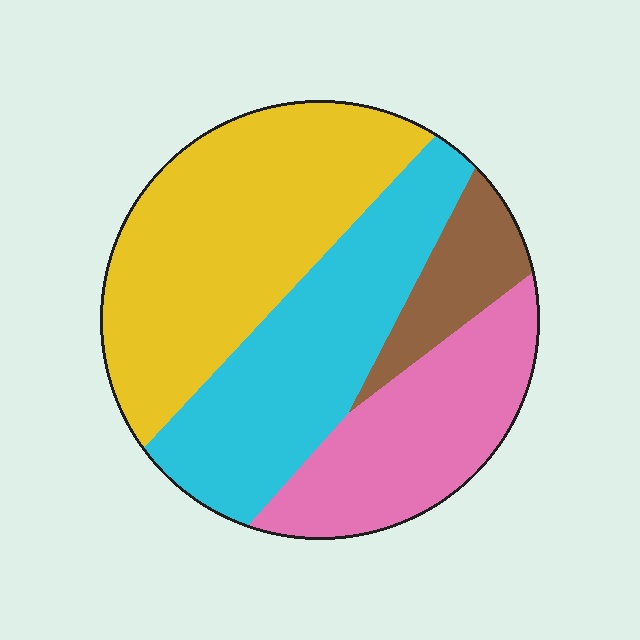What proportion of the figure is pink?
Pink takes up about one quarter (1/4) of the figure.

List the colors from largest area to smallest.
From largest to smallest: yellow, cyan, pink, brown.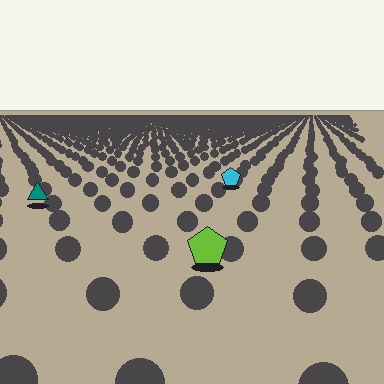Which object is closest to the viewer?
The lime pentagon is closest. The texture marks near it are larger and more spread out.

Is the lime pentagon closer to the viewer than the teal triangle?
Yes. The lime pentagon is closer — you can tell from the texture gradient: the ground texture is coarser near it.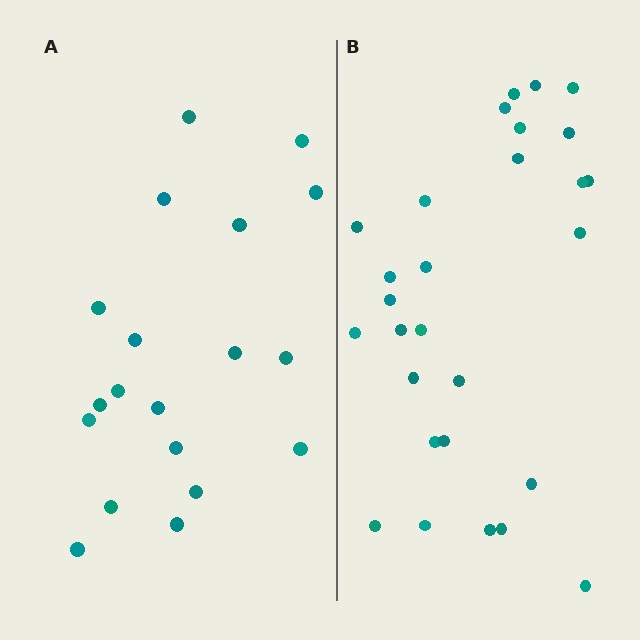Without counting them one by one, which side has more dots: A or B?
Region B (the right region) has more dots.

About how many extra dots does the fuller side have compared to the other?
Region B has roughly 8 or so more dots than region A.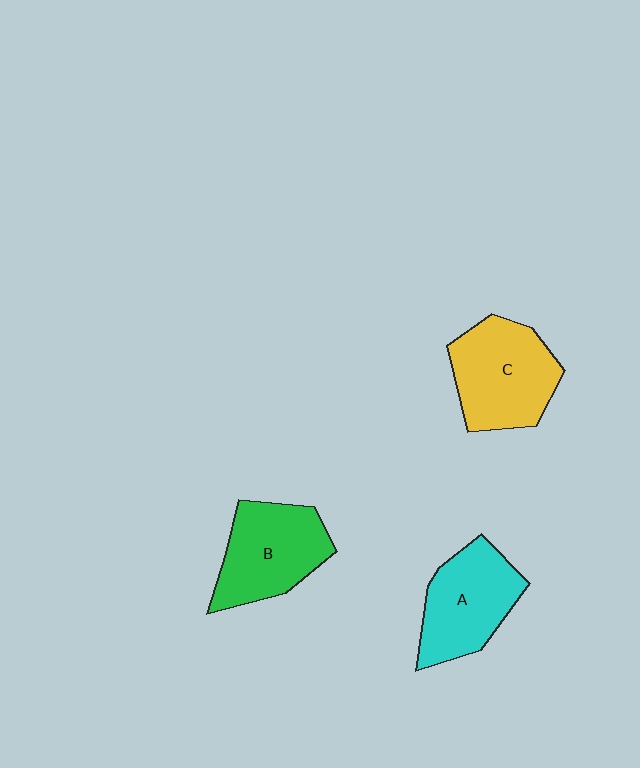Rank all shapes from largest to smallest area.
From largest to smallest: C (yellow), B (green), A (cyan).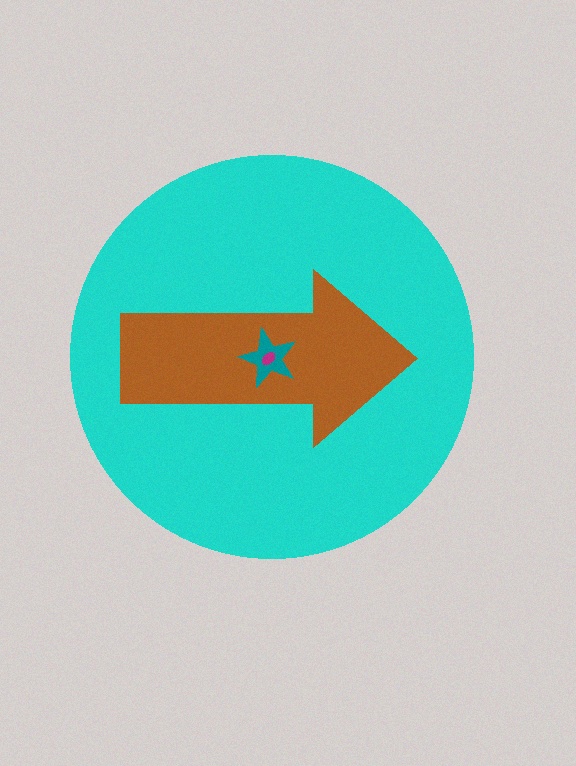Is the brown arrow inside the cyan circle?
Yes.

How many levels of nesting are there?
4.